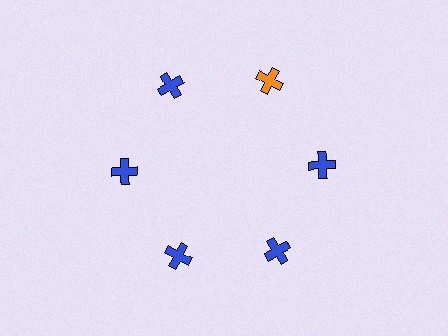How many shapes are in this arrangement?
There are 6 shapes arranged in a ring pattern.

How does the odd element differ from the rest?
It has a different color: orange instead of blue.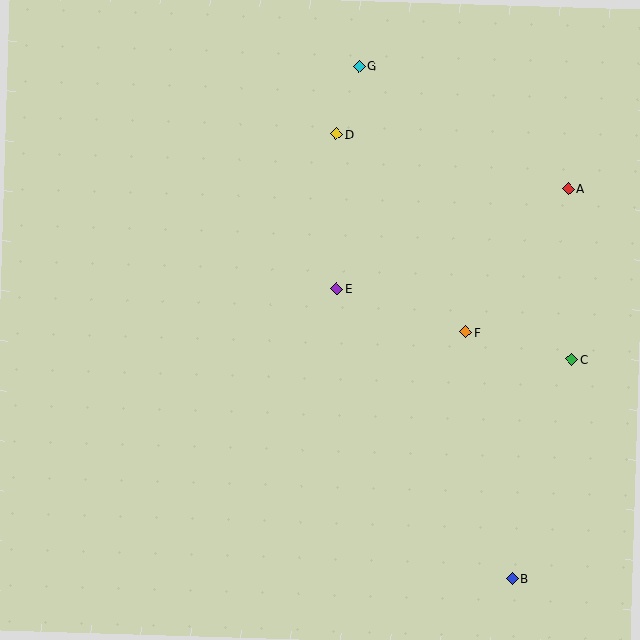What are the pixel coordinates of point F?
Point F is at (466, 332).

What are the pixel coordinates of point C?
Point C is at (572, 359).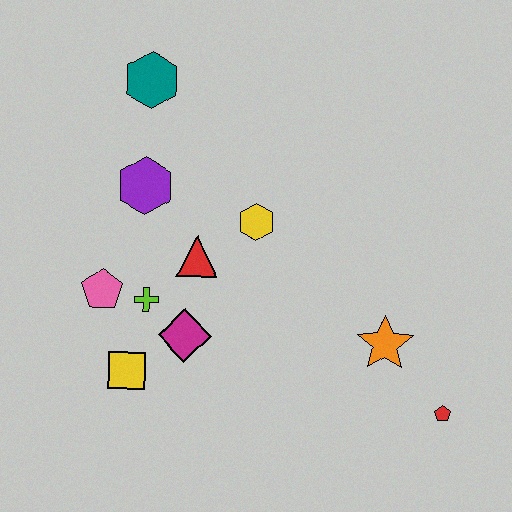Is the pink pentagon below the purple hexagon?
Yes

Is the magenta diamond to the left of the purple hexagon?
No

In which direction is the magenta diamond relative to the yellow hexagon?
The magenta diamond is below the yellow hexagon.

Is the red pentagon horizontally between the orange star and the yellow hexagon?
No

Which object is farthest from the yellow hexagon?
The red pentagon is farthest from the yellow hexagon.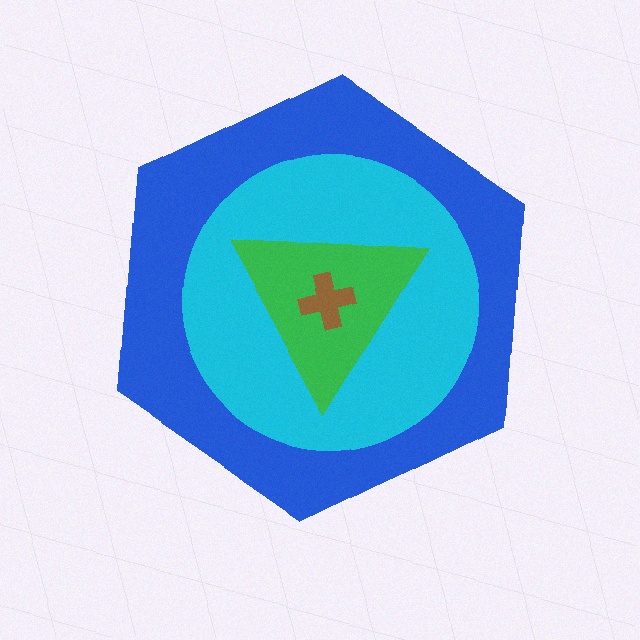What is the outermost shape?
The blue hexagon.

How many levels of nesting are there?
4.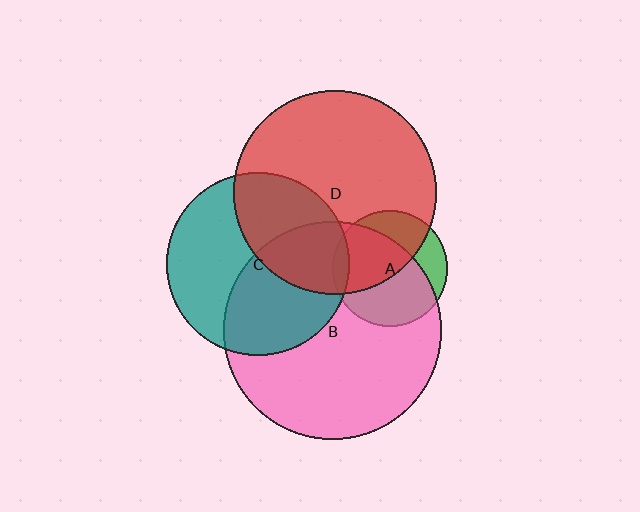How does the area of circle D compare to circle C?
Approximately 1.2 times.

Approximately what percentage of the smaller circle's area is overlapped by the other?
Approximately 55%.